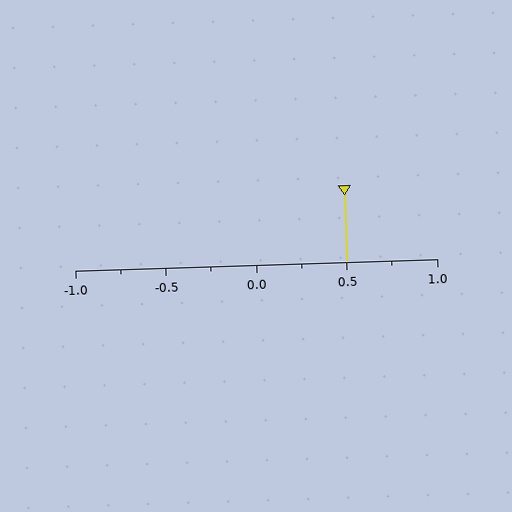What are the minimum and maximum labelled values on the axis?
The axis runs from -1.0 to 1.0.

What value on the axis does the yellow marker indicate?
The marker indicates approximately 0.5.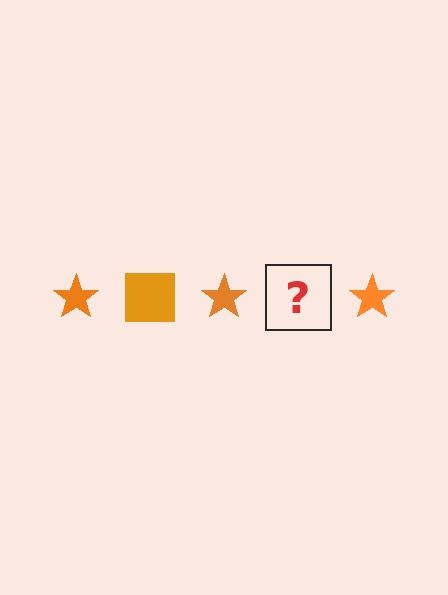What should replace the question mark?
The question mark should be replaced with an orange square.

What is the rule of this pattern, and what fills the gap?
The rule is that the pattern cycles through star, square shapes in orange. The gap should be filled with an orange square.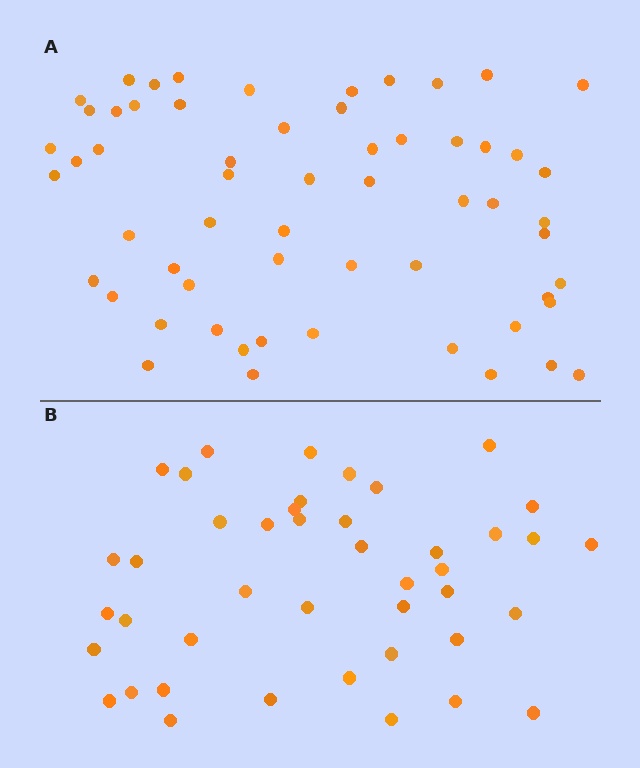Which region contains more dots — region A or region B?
Region A (the top region) has more dots.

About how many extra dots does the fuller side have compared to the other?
Region A has approximately 15 more dots than region B.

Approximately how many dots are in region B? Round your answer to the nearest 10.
About 40 dots. (The exact count is 43, which rounds to 40.)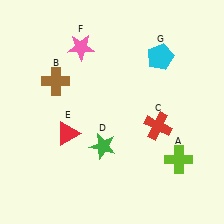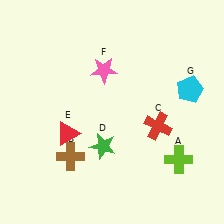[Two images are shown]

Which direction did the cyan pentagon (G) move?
The cyan pentagon (G) moved down.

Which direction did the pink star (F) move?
The pink star (F) moved right.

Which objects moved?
The objects that moved are: the brown cross (B), the pink star (F), the cyan pentagon (G).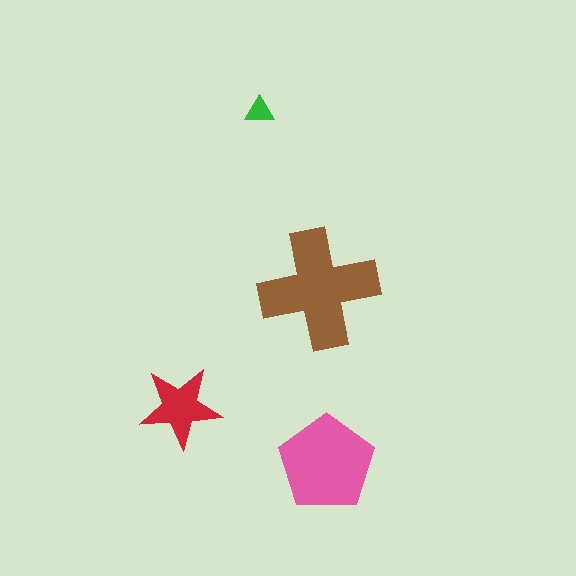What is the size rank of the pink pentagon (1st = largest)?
2nd.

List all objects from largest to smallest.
The brown cross, the pink pentagon, the red star, the green triangle.